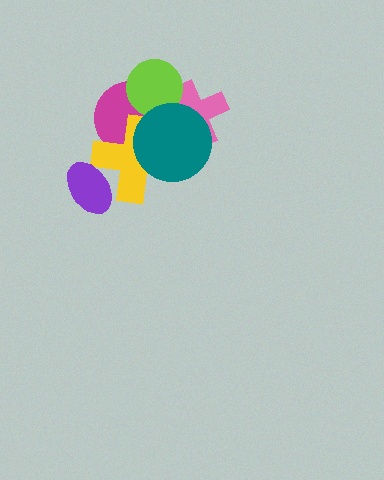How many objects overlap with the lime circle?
4 objects overlap with the lime circle.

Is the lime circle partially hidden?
Yes, it is partially covered by another shape.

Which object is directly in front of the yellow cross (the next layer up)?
The purple ellipse is directly in front of the yellow cross.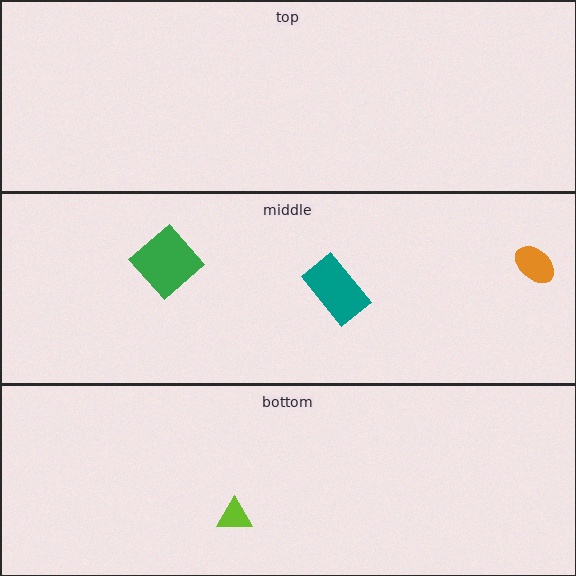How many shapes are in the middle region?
3.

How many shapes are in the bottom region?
1.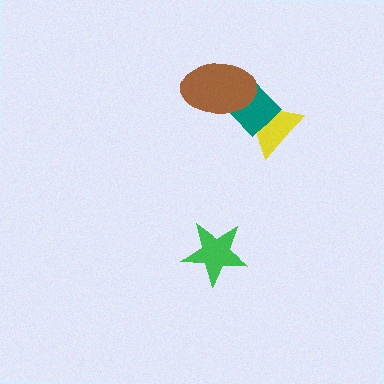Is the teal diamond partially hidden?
Yes, it is partially covered by another shape.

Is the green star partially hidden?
No, no other shape covers it.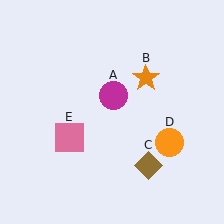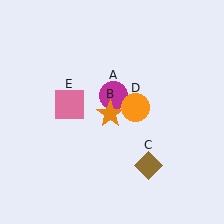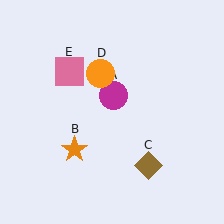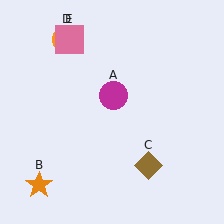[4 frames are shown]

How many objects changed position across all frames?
3 objects changed position: orange star (object B), orange circle (object D), pink square (object E).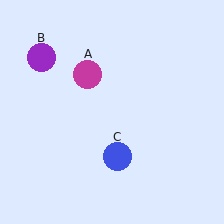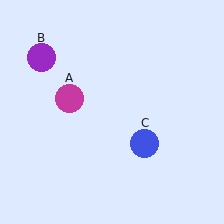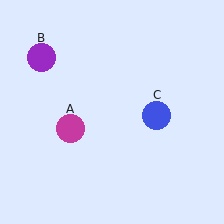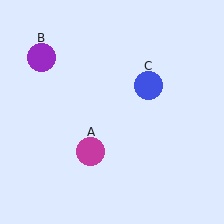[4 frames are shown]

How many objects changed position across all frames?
2 objects changed position: magenta circle (object A), blue circle (object C).